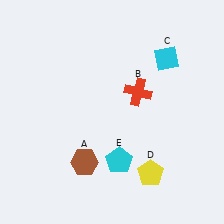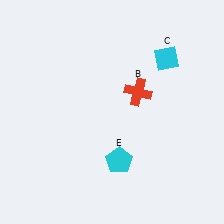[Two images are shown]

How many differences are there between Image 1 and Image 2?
There are 2 differences between the two images.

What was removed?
The yellow pentagon (D), the brown hexagon (A) were removed in Image 2.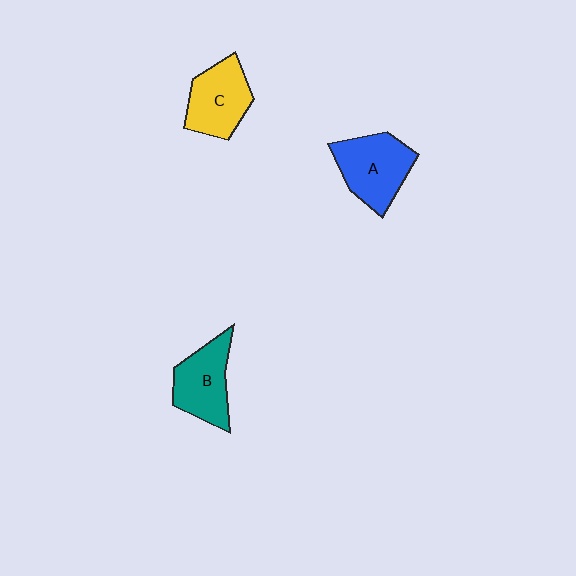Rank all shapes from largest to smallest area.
From largest to smallest: A (blue), C (yellow), B (teal).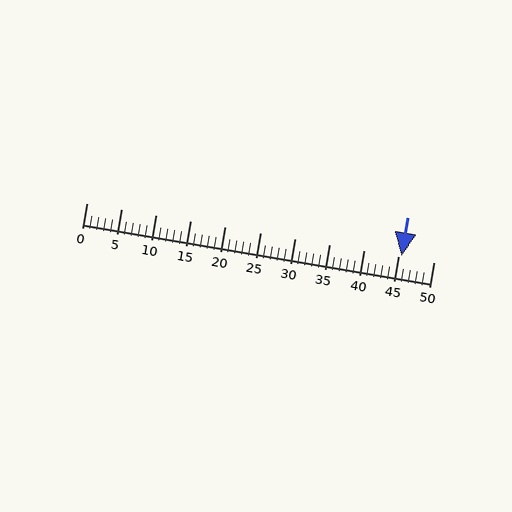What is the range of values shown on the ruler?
The ruler shows values from 0 to 50.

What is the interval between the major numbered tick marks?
The major tick marks are spaced 5 units apart.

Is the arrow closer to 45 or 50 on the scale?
The arrow is closer to 45.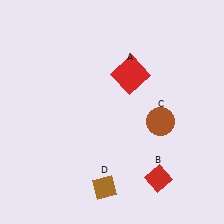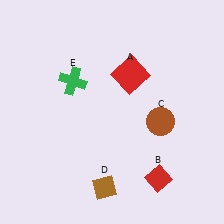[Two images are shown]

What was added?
A green cross (E) was added in Image 2.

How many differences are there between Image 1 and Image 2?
There is 1 difference between the two images.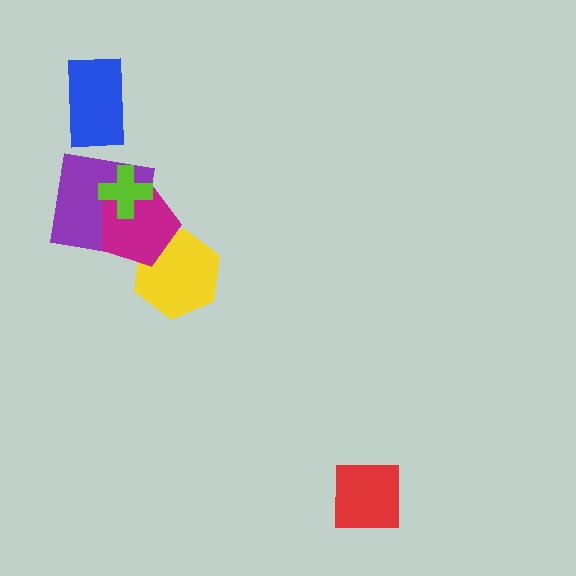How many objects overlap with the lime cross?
2 objects overlap with the lime cross.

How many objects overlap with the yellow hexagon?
1 object overlaps with the yellow hexagon.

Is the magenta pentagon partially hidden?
Yes, it is partially covered by another shape.